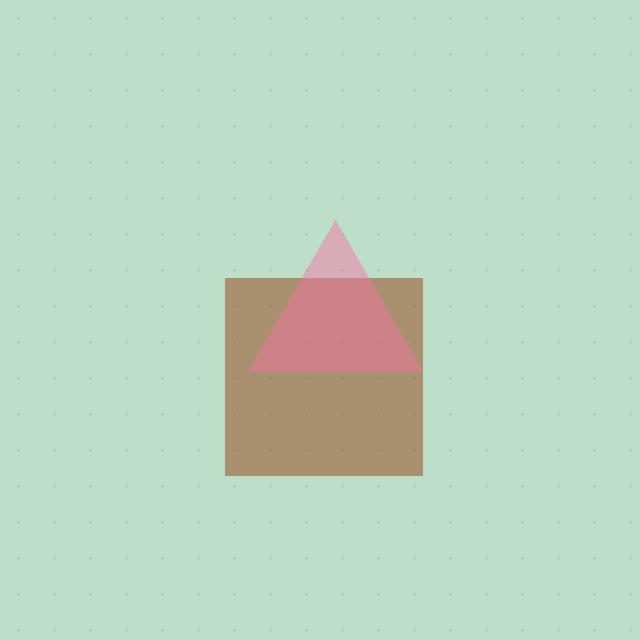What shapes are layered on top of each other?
The layered shapes are: a brown square, a pink triangle.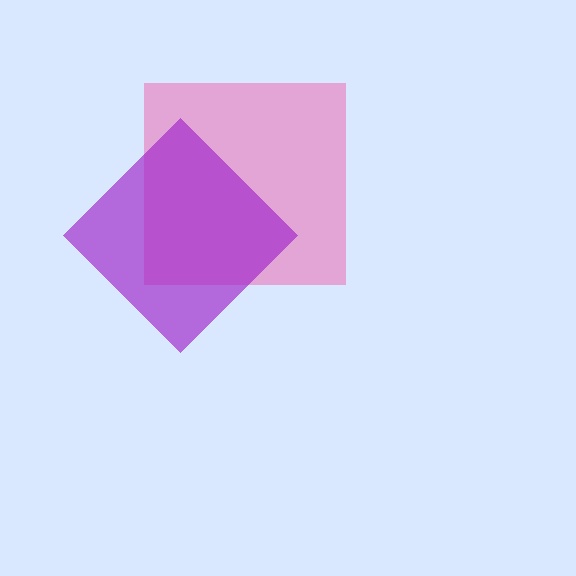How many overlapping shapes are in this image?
There are 2 overlapping shapes in the image.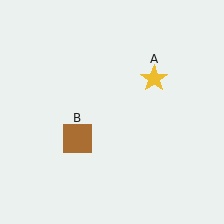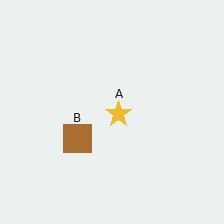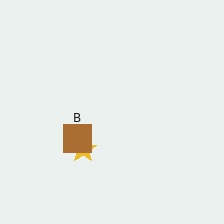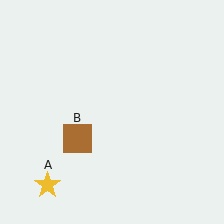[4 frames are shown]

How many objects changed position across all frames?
1 object changed position: yellow star (object A).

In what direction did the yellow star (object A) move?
The yellow star (object A) moved down and to the left.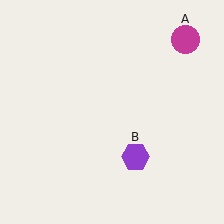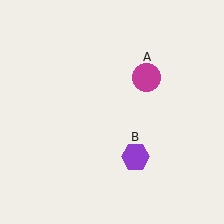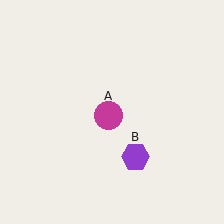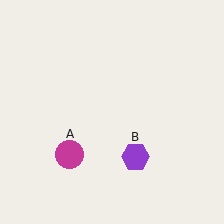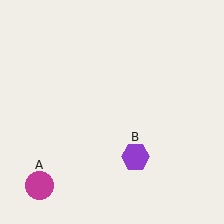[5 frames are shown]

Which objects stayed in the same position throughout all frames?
Purple hexagon (object B) remained stationary.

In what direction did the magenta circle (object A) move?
The magenta circle (object A) moved down and to the left.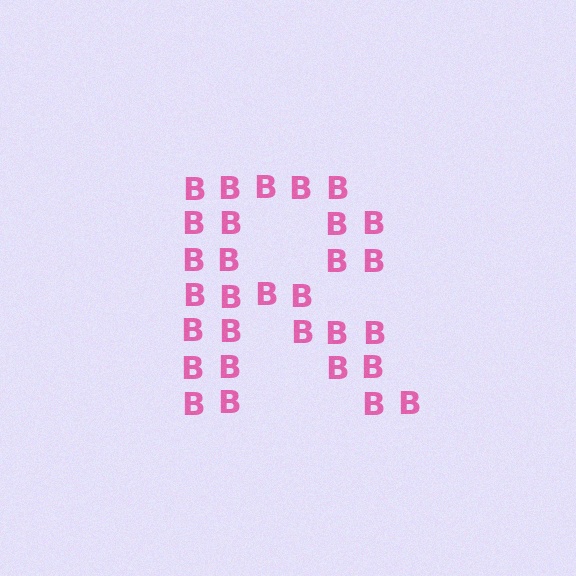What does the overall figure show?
The overall figure shows the letter R.